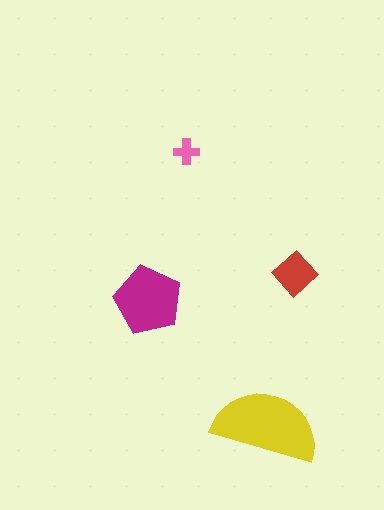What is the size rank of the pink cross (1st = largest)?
4th.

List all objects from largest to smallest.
The yellow semicircle, the magenta pentagon, the red diamond, the pink cross.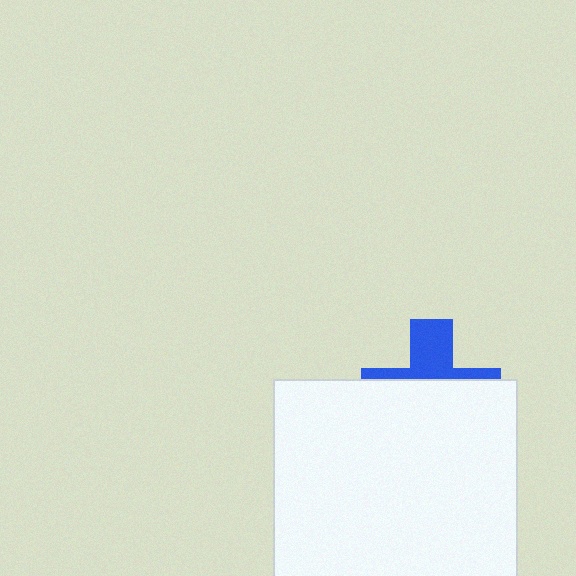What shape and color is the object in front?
The object in front is a white square.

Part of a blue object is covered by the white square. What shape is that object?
It is a cross.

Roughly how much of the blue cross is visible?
A small part of it is visible (roughly 37%).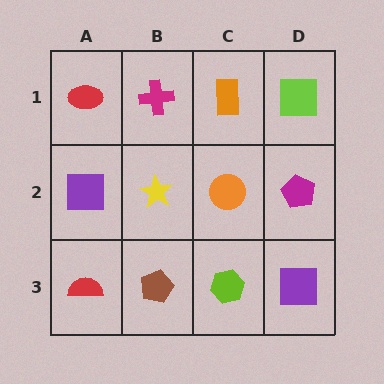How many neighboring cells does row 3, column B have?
3.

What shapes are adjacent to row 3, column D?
A magenta pentagon (row 2, column D), a lime hexagon (row 3, column C).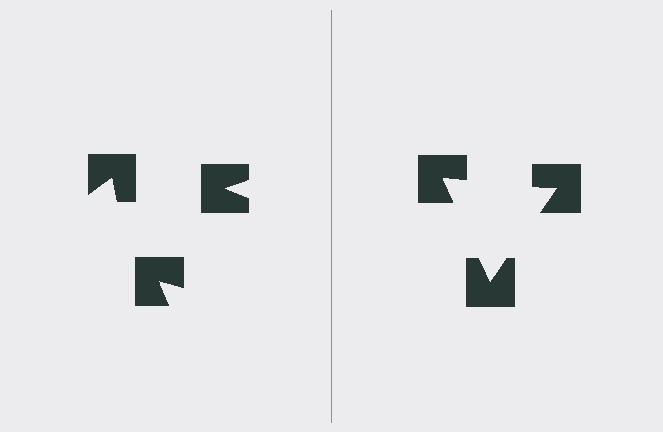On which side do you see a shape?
An illusory triangle appears on the right side. On the left side the wedge cuts are rotated, so no coherent shape forms.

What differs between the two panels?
The notched squares are positioned identically on both sides; only the wedge orientations differ. On the right they align to a triangle; on the left they are misaligned.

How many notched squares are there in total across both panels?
6 — 3 on each side.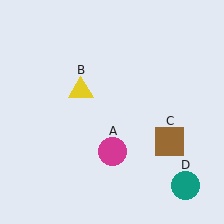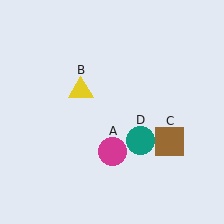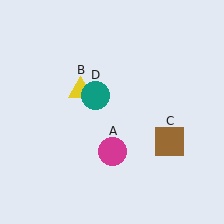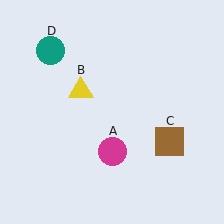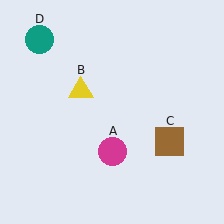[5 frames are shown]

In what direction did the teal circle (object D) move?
The teal circle (object D) moved up and to the left.